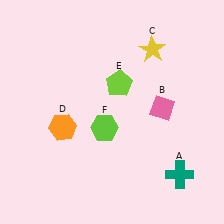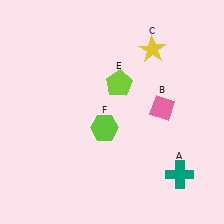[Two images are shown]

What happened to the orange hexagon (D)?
The orange hexagon (D) was removed in Image 2. It was in the bottom-left area of Image 1.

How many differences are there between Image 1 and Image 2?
There is 1 difference between the two images.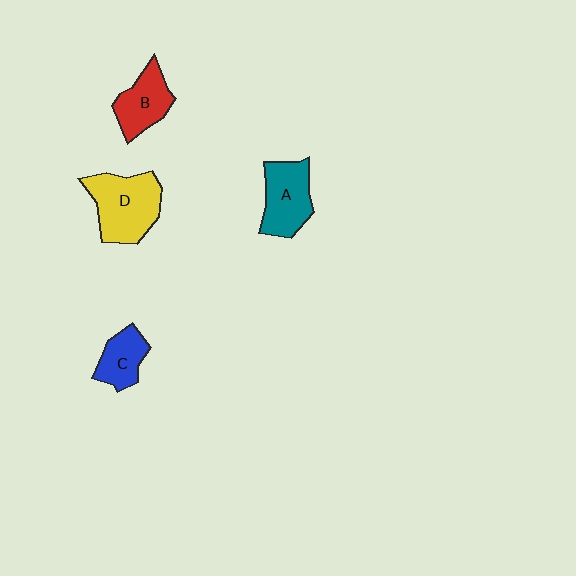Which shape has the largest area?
Shape D (yellow).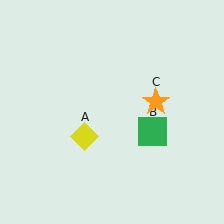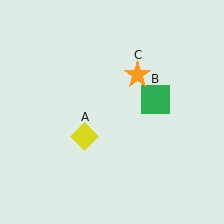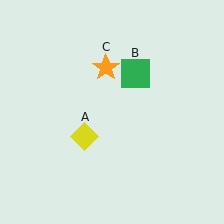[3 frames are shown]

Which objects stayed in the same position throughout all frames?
Yellow diamond (object A) remained stationary.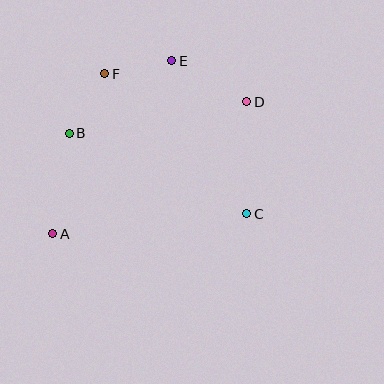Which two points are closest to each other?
Points E and F are closest to each other.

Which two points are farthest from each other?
Points A and D are farthest from each other.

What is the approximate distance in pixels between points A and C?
The distance between A and C is approximately 195 pixels.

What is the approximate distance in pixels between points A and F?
The distance between A and F is approximately 168 pixels.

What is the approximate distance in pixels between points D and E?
The distance between D and E is approximately 85 pixels.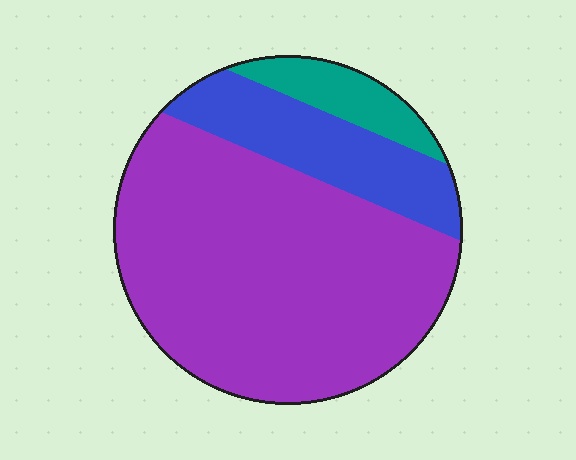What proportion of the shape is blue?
Blue covers about 20% of the shape.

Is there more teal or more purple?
Purple.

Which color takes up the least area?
Teal, at roughly 10%.